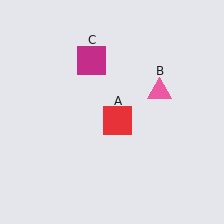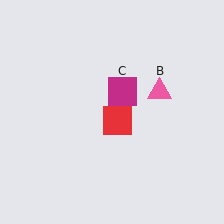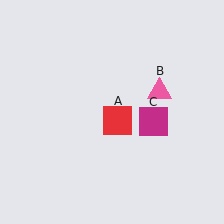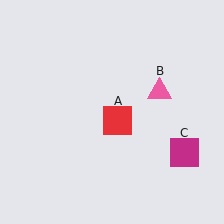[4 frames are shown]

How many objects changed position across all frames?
1 object changed position: magenta square (object C).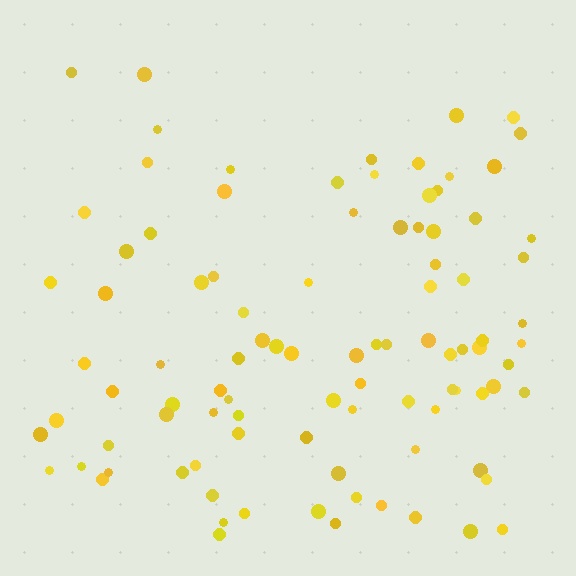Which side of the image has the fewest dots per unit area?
The top.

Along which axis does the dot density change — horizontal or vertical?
Vertical.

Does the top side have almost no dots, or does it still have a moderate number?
Still a moderate number, just noticeably fewer than the bottom.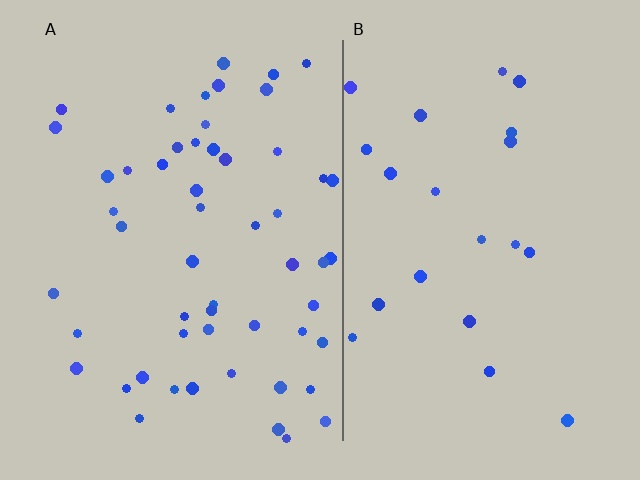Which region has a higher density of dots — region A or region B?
A (the left).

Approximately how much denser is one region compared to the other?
Approximately 2.5× — region A over region B.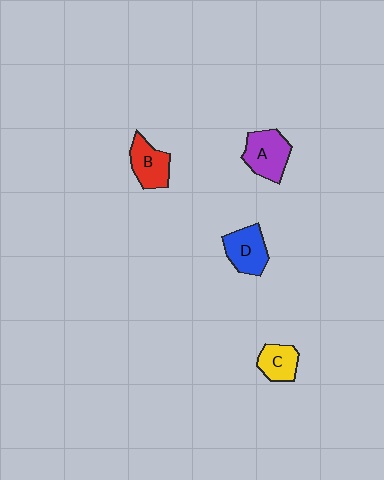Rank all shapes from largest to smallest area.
From largest to smallest: A (purple), D (blue), B (red), C (yellow).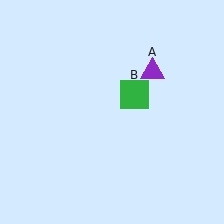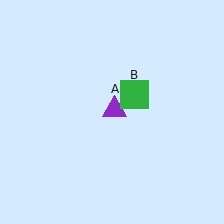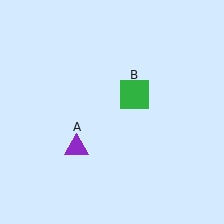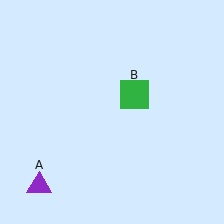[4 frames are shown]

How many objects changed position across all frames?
1 object changed position: purple triangle (object A).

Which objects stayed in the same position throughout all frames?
Green square (object B) remained stationary.